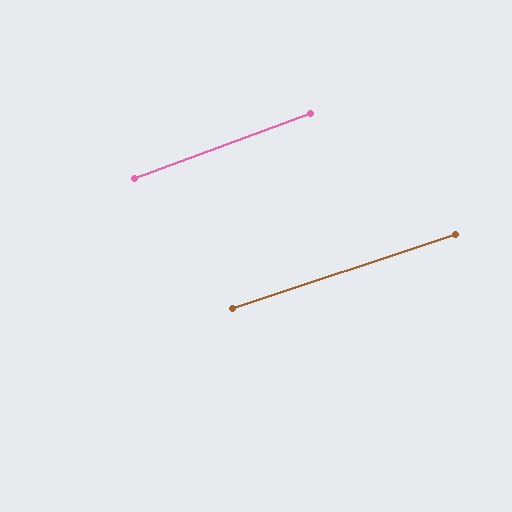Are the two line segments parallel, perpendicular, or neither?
Parallel — their directions differ by only 1.7°.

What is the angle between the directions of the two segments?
Approximately 2 degrees.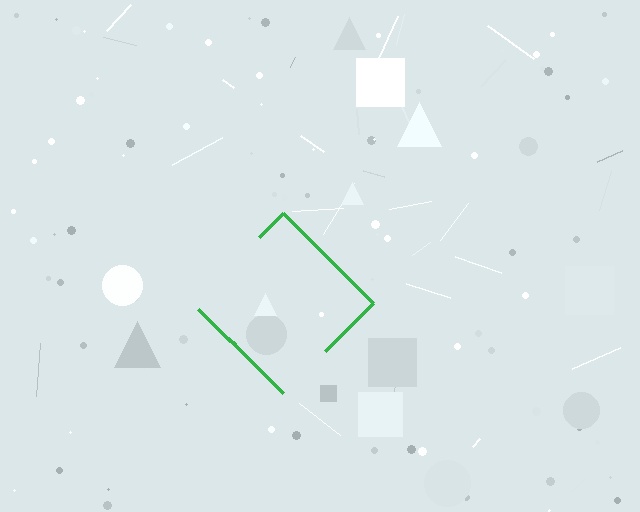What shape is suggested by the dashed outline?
The dashed outline suggests a diamond.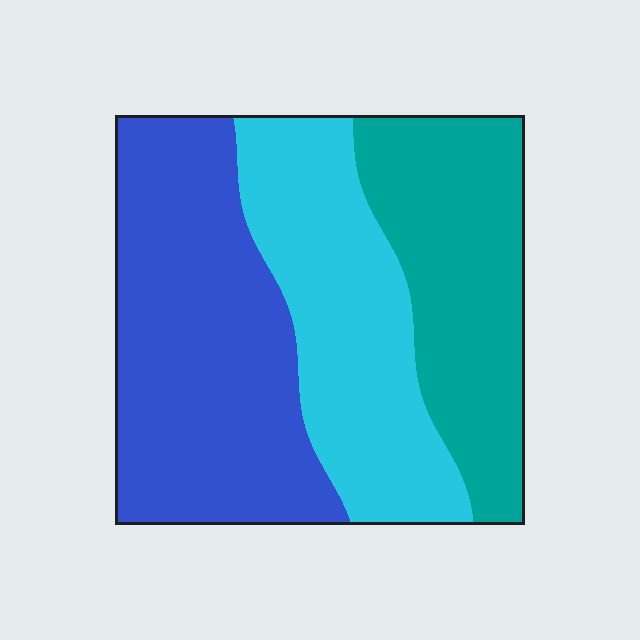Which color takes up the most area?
Blue, at roughly 40%.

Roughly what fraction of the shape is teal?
Teal covers roughly 30% of the shape.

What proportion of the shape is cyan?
Cyan covers 31% of the shape.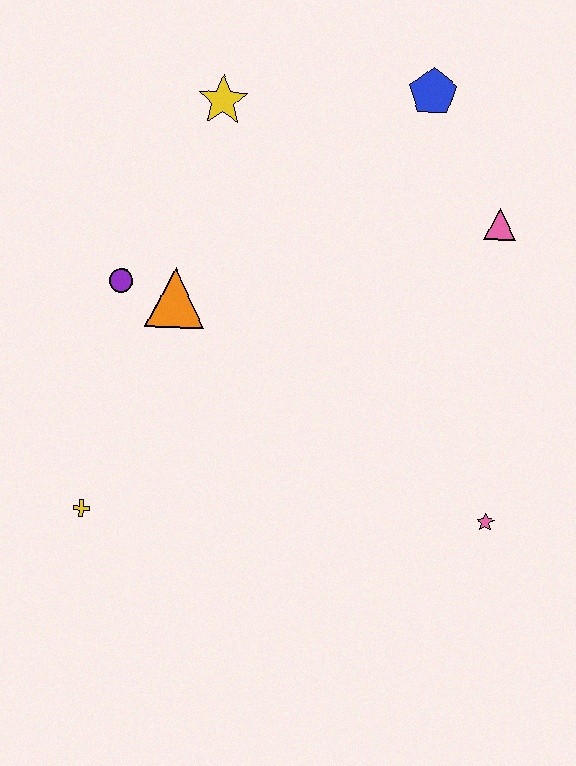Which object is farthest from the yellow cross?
The blue pentagon is farthest from the yellow cross.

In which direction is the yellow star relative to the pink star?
The yellow star is above the pink star.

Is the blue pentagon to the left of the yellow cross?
No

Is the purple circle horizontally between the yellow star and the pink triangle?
No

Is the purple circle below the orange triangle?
No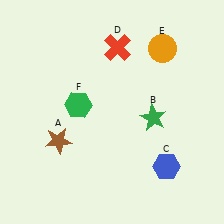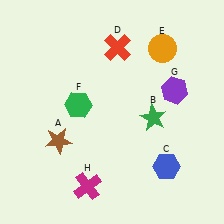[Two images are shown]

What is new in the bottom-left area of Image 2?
A magenta cross (H) was added in the bottom-left area of Image 2.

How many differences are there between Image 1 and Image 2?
There are 2 differences between the two images.